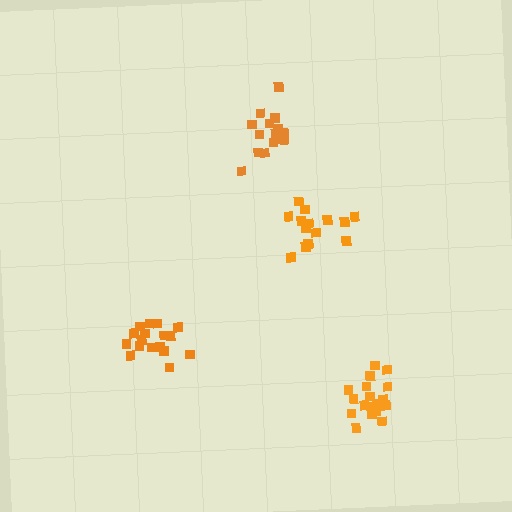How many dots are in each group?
Group 1: 16 dots, Group 2: 17 dots, Group 3: 14 dots, Group 4: 18 dots (65 total).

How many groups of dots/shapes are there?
There are 4 groups.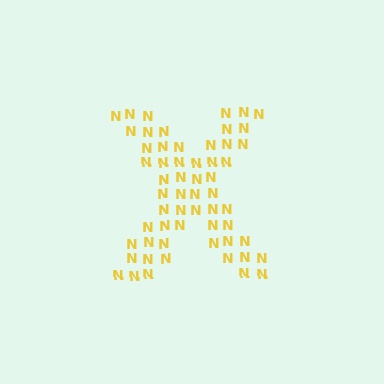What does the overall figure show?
The overall figure shows the letter X.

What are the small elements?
The small elements are letter N's.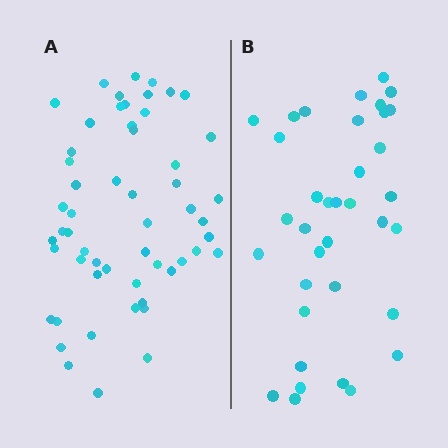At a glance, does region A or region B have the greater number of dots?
Region A (the left region) has more dots.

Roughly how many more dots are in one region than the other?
Region A has approximately 20 more dots than region B.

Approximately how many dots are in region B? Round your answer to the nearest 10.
About 40 dots. (The exact count is 36, which rounds to 40.)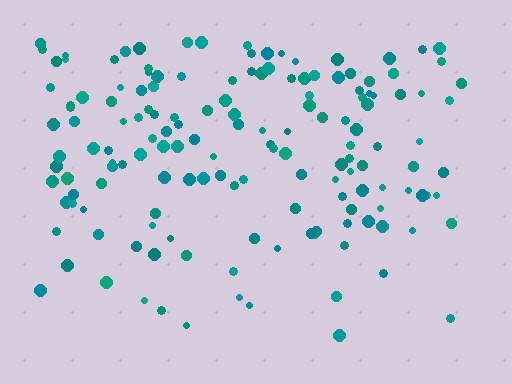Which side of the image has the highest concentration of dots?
The top.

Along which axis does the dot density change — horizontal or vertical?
Vertical.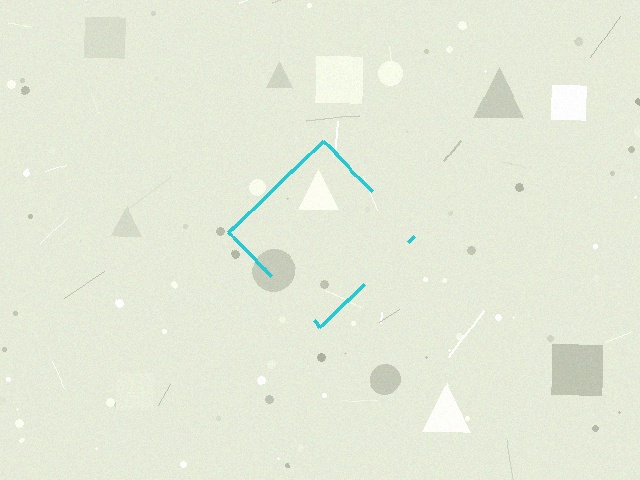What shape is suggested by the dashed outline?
The dashed outline suggests a diamond.